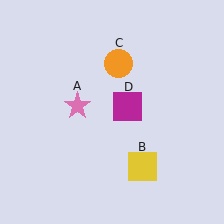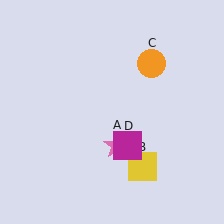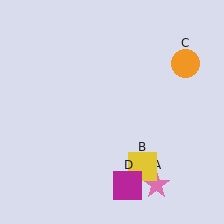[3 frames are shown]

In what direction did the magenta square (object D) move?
The magenta square (object D) moved down.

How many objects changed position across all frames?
3 objects changed position: pink star (object A), orange circle (object C), magenta square (object D).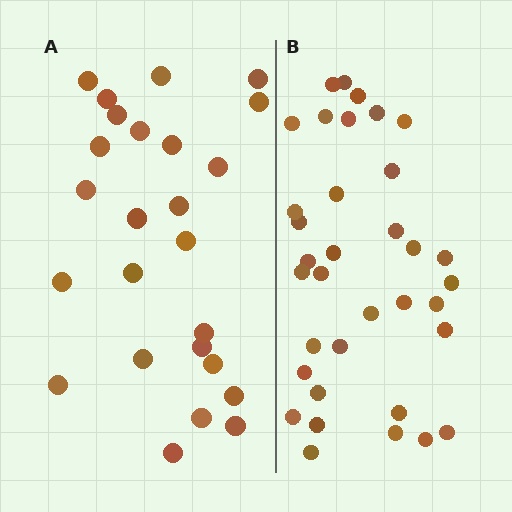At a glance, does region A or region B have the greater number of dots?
Region B (the right region) has more dots.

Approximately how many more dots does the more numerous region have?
Region B has roughly 10 or so more dots than region A.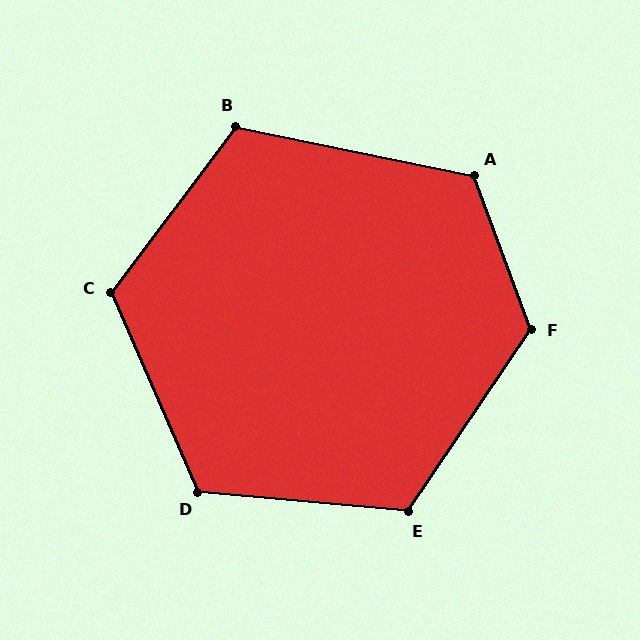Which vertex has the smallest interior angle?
B, at approximately 115 degrees.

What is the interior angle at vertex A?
Approximately 122 degrees (obtuse).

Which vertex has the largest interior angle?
F, at approximately 126 degrees.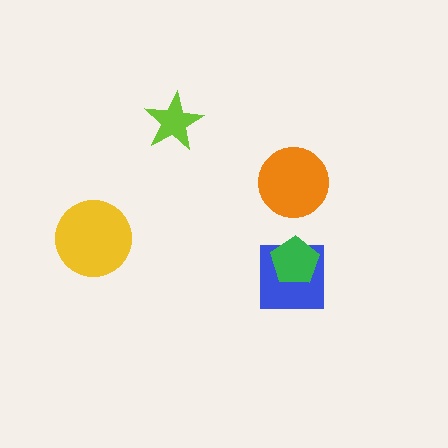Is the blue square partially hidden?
Yes, it is partially covered by another shape.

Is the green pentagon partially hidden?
No, no other shape covers it.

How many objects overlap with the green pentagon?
1 object overlaps with the green pentagon.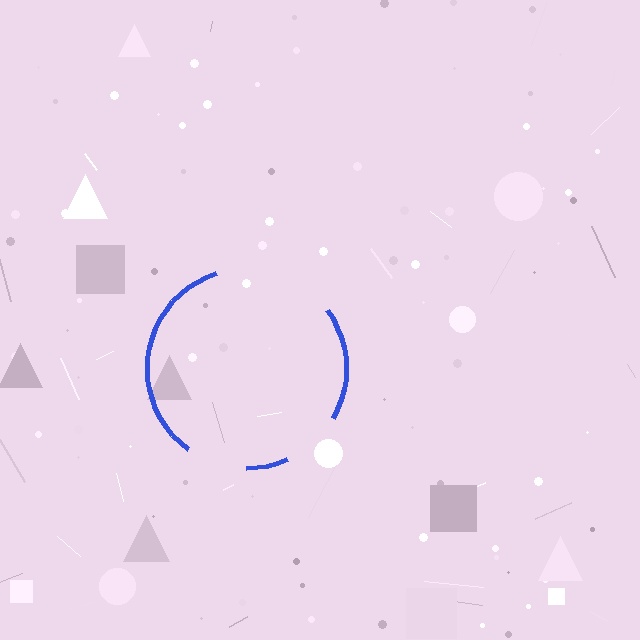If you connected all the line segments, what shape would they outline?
They would outline a circle.